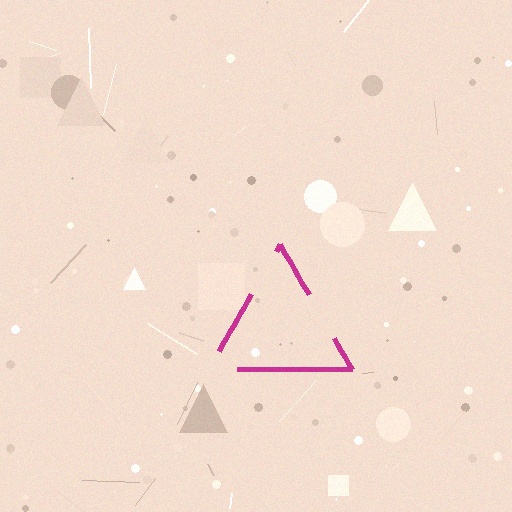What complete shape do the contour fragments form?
The contour fragments form a triangle.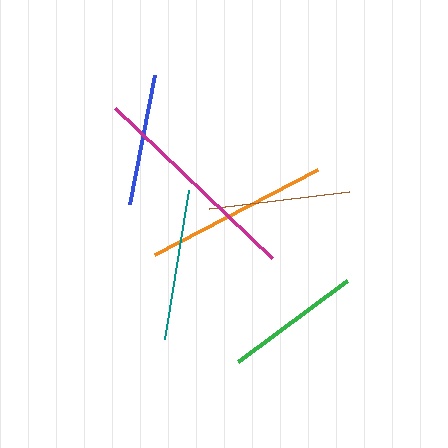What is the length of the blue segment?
The blue segment is approximately 132 pixels long.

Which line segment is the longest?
The magenta line is the longest at approximately 217 pixels.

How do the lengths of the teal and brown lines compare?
The teal and brown lines are approximately the same length.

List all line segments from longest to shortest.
From longest to shortest: magenta, orange, teal, brown, green, blue.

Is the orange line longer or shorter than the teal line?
The orange line is longer than the teal line.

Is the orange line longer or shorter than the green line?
The orange line is longer than the green line.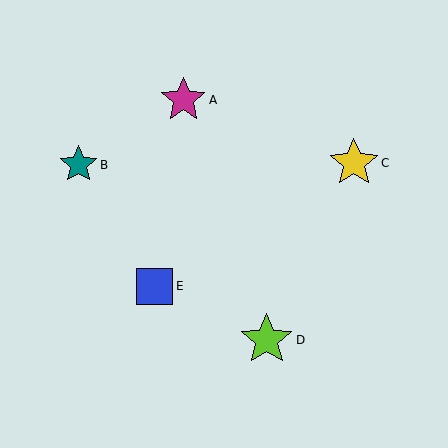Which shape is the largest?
The lime star (labeled D) is the largest.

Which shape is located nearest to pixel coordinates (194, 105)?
The magenta star (labeled A) at (183, 100) is nearest to that location.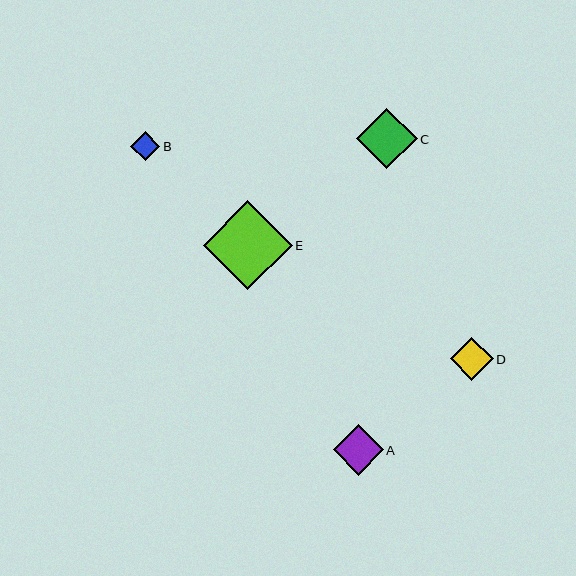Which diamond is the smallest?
Diamond B is the smallest with a size of approximately 29 pixels.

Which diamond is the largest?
Diamond E is the largest with a size of approximately 89 pixels.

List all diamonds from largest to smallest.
From largest to smallest: E, C, A, D, B.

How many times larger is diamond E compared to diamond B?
Diamond E is approximately 3.1 times the size of diamond B.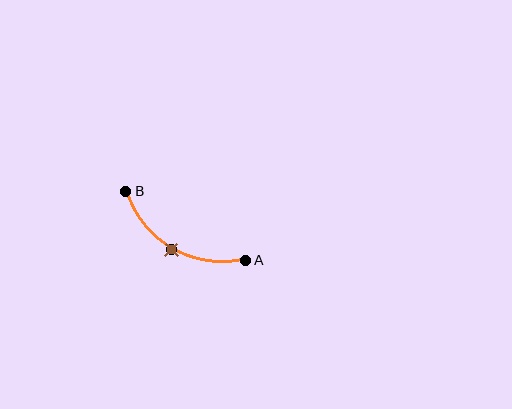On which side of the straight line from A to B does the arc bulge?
The arc bulges below the straight line connecting A and B.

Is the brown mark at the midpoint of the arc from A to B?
Yes. The brown mark lies on the arc at equal arc-length from both A and B — it is the arc midpoint.